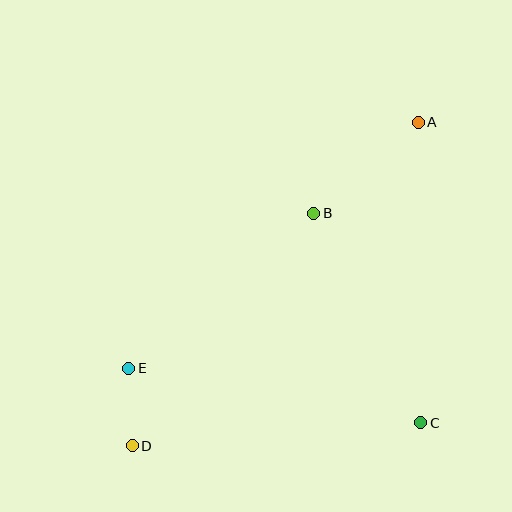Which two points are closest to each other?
Points D and E are closest to each other.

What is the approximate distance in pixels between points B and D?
The distance between B and D is approximately 295 pixels.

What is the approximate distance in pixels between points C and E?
The distance between C and E is approximately 297 pixels.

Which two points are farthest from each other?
Points A and D are farthest from each other.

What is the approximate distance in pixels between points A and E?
The distance between A and E is approximately 380 pixels.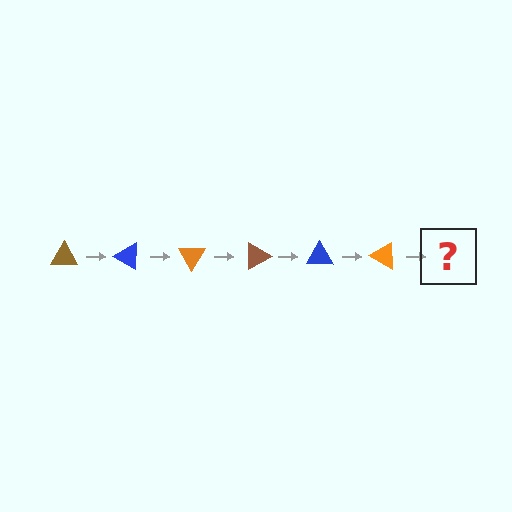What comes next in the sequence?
The next element should be a brown triangle, rotated 180 degrees from the start.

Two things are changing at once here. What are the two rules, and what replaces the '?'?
The two rules are that it rotates 30 degrees each step and the color cycles through brown, blue, and orange. The '?' should be a brown triangle, rotated 180 degrees from the start.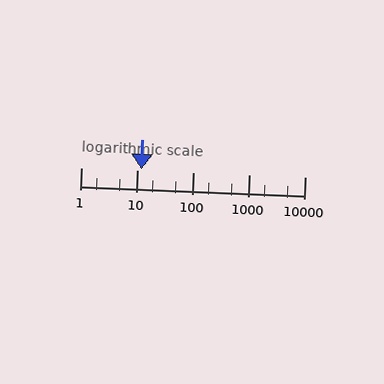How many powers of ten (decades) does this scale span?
The scale spans 4 decades, from 1 to 10000.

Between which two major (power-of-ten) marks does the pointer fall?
The pointer is between 10 and 100.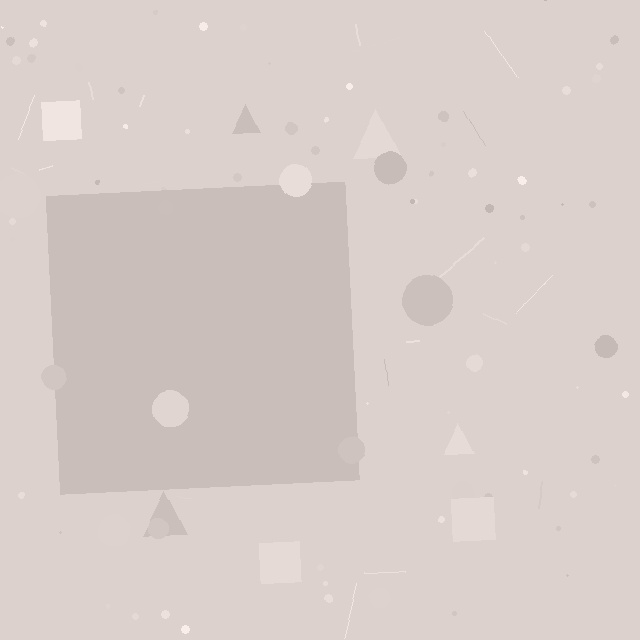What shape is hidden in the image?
A square is hidden in the image.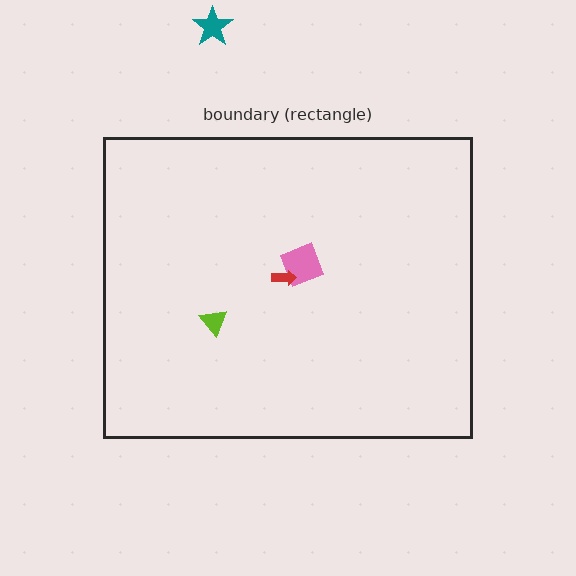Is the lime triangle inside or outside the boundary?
Inside.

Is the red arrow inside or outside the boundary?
Inside.